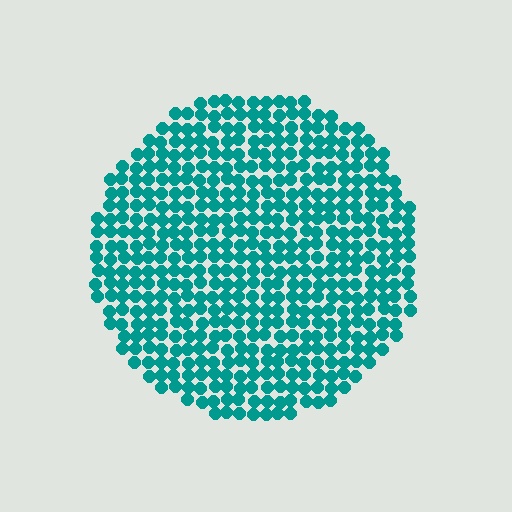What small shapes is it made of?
It is made of small circles.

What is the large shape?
The large shape is a circle.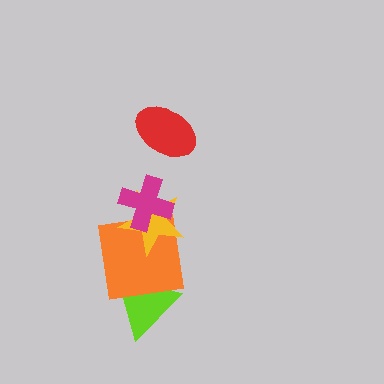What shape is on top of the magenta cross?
The red ellipse is on top of the magenta cross.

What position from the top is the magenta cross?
The magenta cross is 2nd from the top.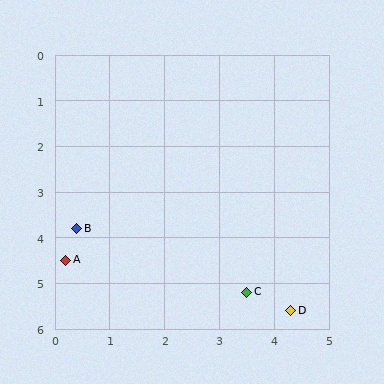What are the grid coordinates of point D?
Point D is at approximately (4.3, 5.6).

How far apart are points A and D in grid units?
Points A and D are about 4.2 grid units apart.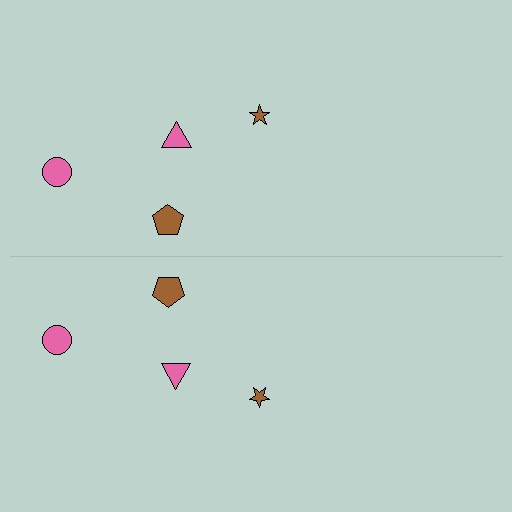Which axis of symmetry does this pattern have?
The pattern has a horizontal axis of symmetry running through the center of the image.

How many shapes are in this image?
There are 8 shapes in this image.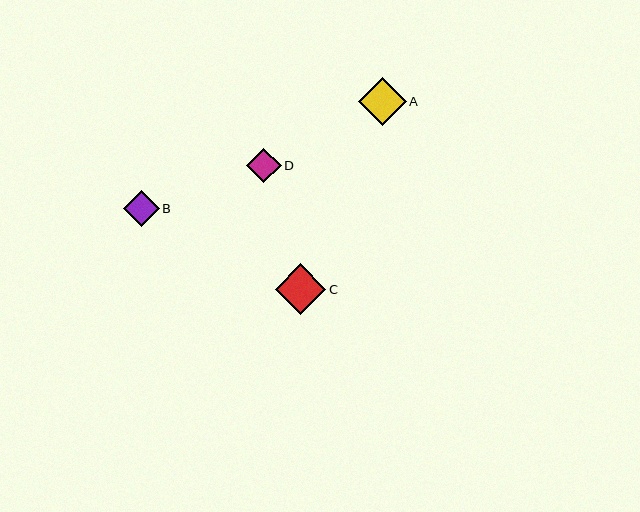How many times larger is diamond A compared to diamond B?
Diamond A is approximately 1.3 times the size of diamond B.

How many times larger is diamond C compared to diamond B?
Diamond C is approximately 1.4 times the size of diamond B.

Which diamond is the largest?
Diamond C is the largest with a size of approximately 51 pixels.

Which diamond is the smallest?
Diamond D is the smallest with a size of approximately 34 pixels.